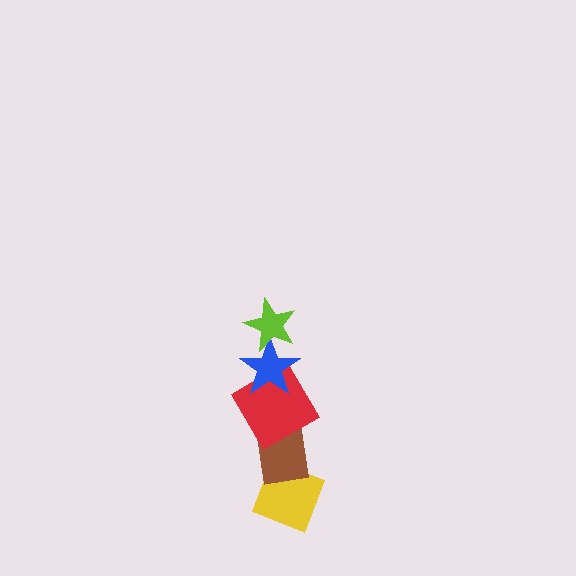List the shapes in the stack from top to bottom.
From top to bottom: the lime star, the blue star, the red diamond, the brown rectangle, the yellow diamond.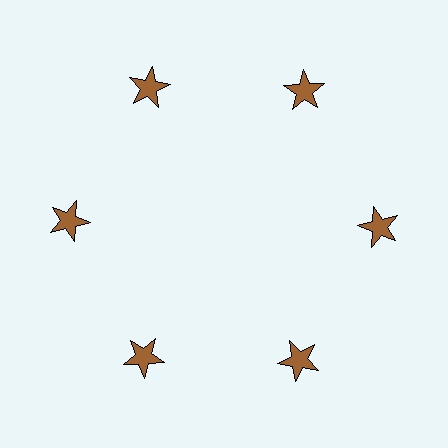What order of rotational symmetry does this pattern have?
This pattern has 6-fold rotational symmetry.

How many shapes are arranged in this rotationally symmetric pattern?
There are 6 shapes, arranged in 6 groups of 1.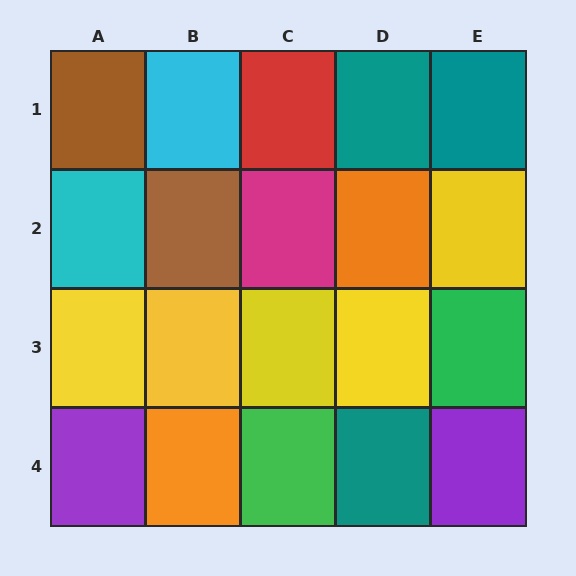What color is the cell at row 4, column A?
Purple.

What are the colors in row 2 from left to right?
Cyan, brown, magenta, orange, yellow.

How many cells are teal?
3 cells are teal.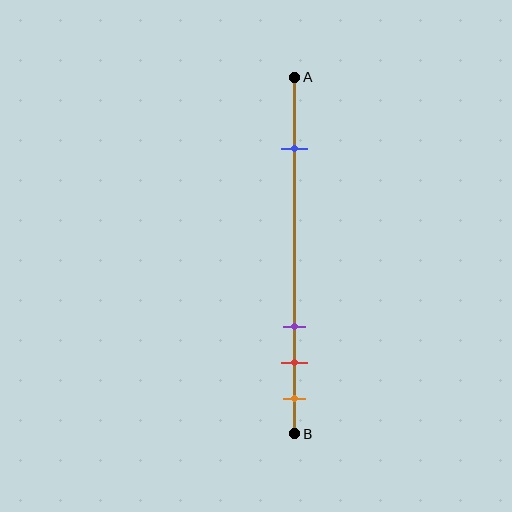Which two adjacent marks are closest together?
The red and orange marks are the closest adjacent pair.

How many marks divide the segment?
There are 4 marks dividing the segment.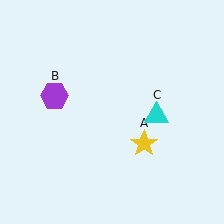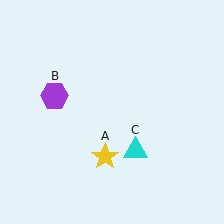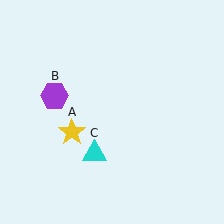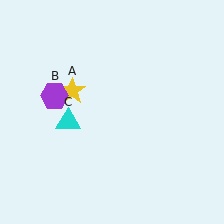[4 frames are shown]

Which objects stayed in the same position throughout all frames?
Purple hexagon (object B) remained stationary.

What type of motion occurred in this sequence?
The yellow star (object A), cyan triangle (object C) rotated clockwise around the center of the scene.